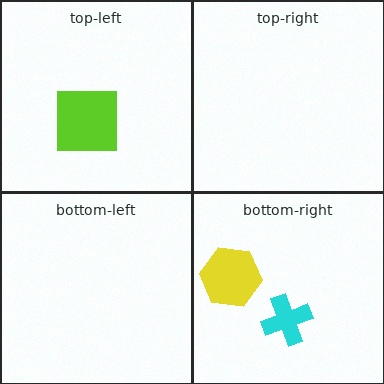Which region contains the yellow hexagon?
The bottom-right region.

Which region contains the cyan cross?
The bottom-right region.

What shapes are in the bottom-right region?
The cyan cross, the yellow hexagon.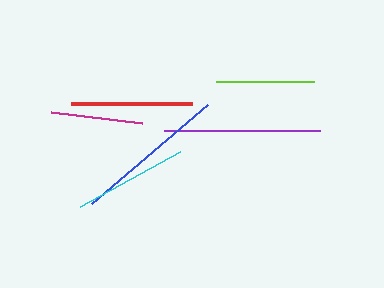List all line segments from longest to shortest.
From longest to shortest: purple, blue, red, cyan, lime, magenta.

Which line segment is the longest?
The purple line is the longest at approximately 156 pixels.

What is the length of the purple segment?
The purple segment is approximately 156 pixels long.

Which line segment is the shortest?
The magenta line is the shortest at approximately 92 pixels.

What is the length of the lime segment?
The lime segment is approximately 98 pixels long.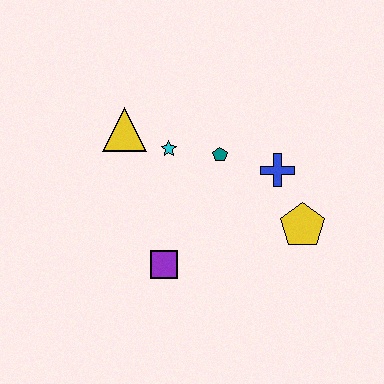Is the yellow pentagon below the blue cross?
Yes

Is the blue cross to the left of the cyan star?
No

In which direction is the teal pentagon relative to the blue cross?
The teal pentagon is to the left of the blue cross.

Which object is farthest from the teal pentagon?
The purple square is farthest from the teal pentagon.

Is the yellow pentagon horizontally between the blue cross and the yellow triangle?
No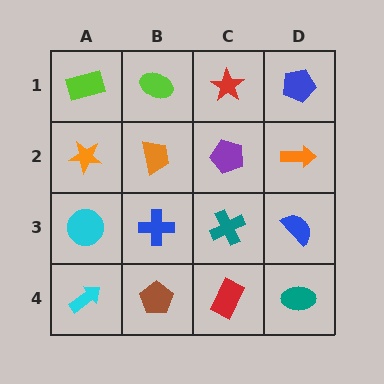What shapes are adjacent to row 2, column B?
A lime ellipse (row 1, column B), a blue cross (row 3, column B), an orange star (row 2, column A), a purple pentagon (row 2, column C).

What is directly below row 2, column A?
A cyan circle.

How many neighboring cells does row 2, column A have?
3.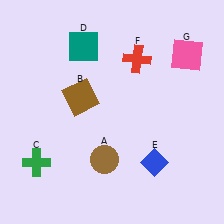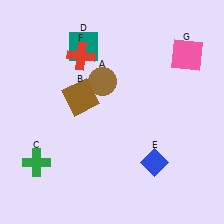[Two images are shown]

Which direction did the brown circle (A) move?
The brown circle (A) moved up.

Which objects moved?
The objects that moved are: the brown circle (A), the red cross (F).